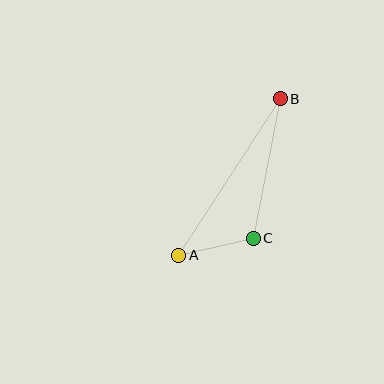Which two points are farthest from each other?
Points A and B are farthest from each other.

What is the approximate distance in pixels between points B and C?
The distance between B and C is approximately 142 pixels.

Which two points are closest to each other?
Points A and C are closest to each other.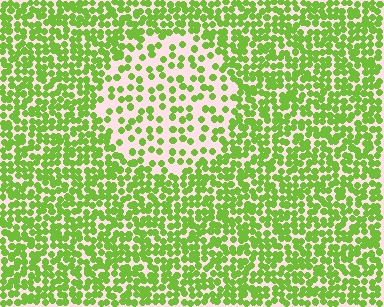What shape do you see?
I see a circle.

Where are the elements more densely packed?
The elements are more densely packed outside the circle boundary.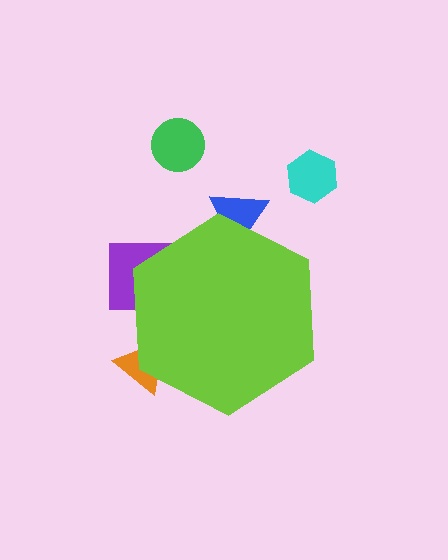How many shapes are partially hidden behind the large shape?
3 shapes are partially hidden.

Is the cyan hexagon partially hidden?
No, the cyan hexagon is fully visible.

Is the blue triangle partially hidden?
Yes, the blue triangle is partially hidden behind the lime hexagon.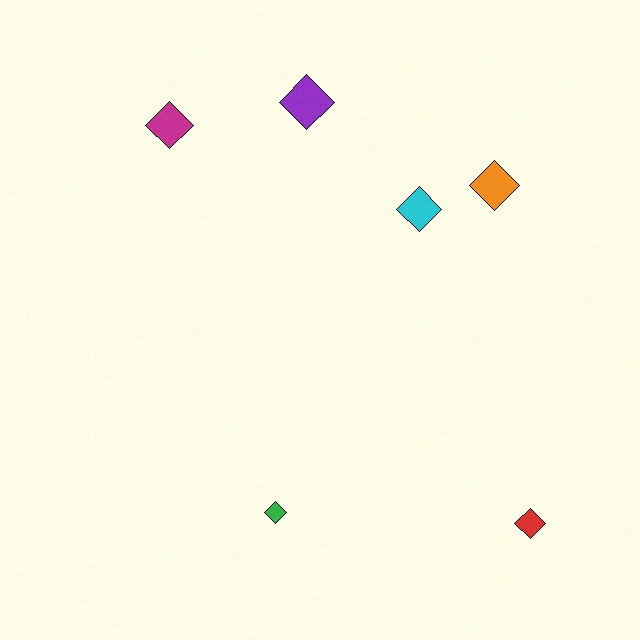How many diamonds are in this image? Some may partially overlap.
There are 6 diamonds.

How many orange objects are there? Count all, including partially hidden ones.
There is 1 orange object.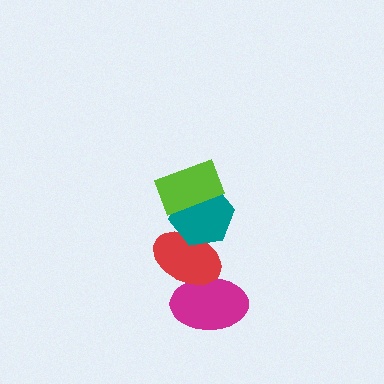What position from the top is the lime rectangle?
The lime rectangle is 1st from the top.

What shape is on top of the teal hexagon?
The lime rectangle is on top of the teal hexagon.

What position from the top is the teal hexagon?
The teal hexagon is 2nd from the top.